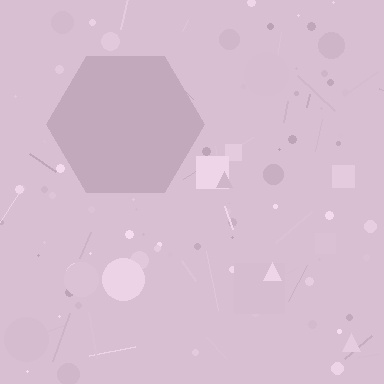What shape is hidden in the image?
A hexagon is hidden in the image.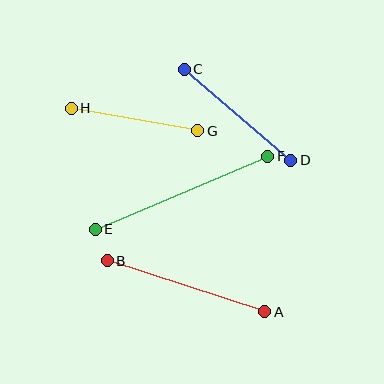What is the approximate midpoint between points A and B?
The midpoint is at approximately (186, 286) pixels.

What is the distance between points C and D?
The distance is approximately 140 pixels.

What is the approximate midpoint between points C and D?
The midpoint is at approximately (238, 115) pixels.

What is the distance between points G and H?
The distance is approximately 128 pixels.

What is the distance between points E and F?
The distance is approximately 187 pixels.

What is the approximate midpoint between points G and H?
The midpoint is at approximately (135, 120) pixels.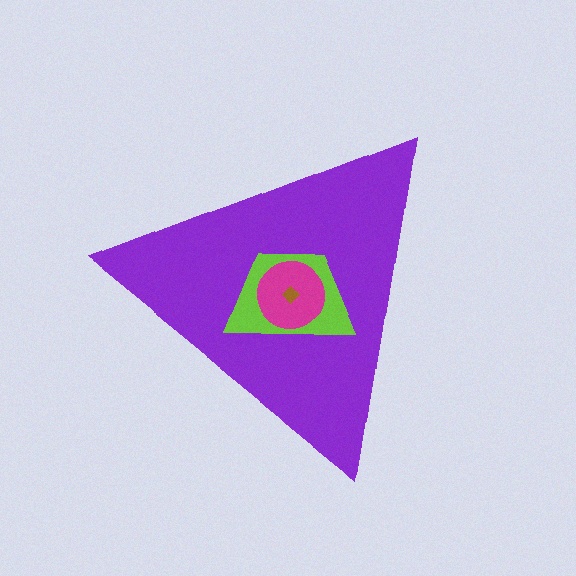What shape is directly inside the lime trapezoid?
The magenta circle.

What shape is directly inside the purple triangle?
The lime trapezoid.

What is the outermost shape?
The purple triangle.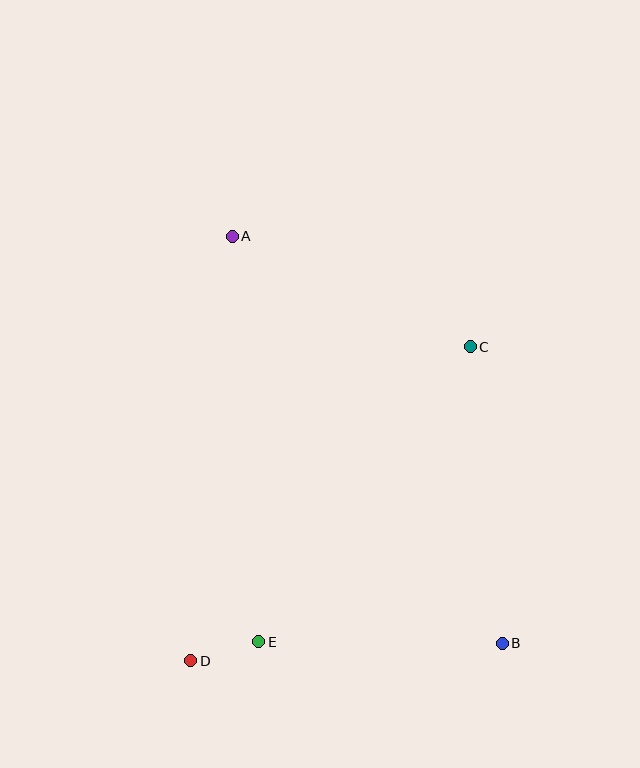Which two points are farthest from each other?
Points A and B are farthest from each other.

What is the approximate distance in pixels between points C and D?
The distance between C and D is approximately 420 pixels.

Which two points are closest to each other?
Points D and E are closest to each other.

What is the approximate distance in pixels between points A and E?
The distance between A and E is approximately 407 pixels.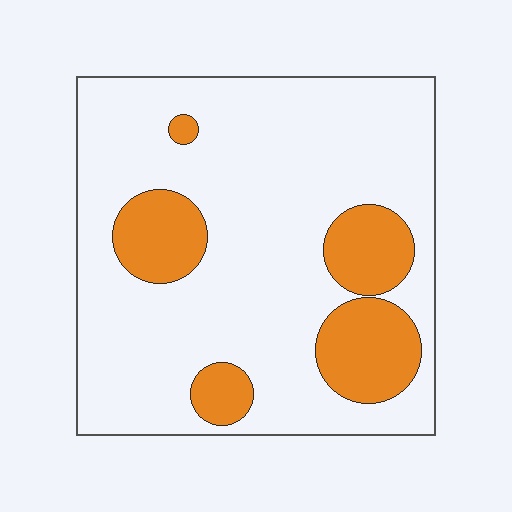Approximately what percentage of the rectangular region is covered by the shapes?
Approximately 20%.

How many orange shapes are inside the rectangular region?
5.